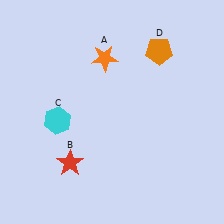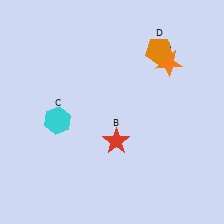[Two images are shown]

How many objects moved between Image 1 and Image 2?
2 objects moved between the two images.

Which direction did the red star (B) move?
The red star (B) moved right.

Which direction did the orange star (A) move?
The orange star (A) moved right.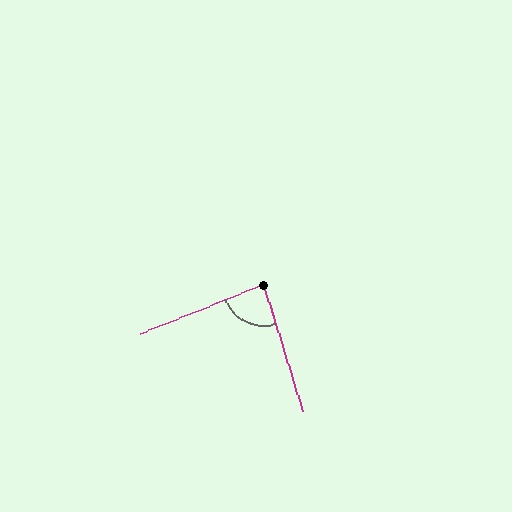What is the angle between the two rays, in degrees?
Approximately 85 degrees.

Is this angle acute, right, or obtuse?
It is approximately a right angle.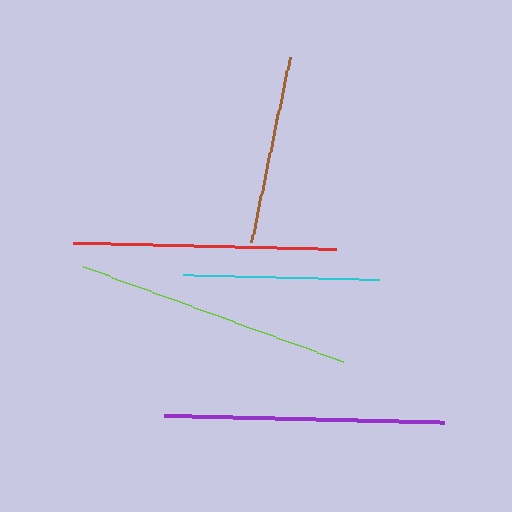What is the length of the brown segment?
The brown segment is approximately 188 pixels long.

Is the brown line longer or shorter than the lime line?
The lime line is longer than the brown line.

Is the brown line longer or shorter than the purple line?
The purple line is longer than the brown line.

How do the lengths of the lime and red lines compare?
The lime and red lines are approximately the same length.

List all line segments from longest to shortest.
From longest to shortest: purple, lime, red, cyan, brown.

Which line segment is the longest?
The purple line is the longest at approximately 279 pixels.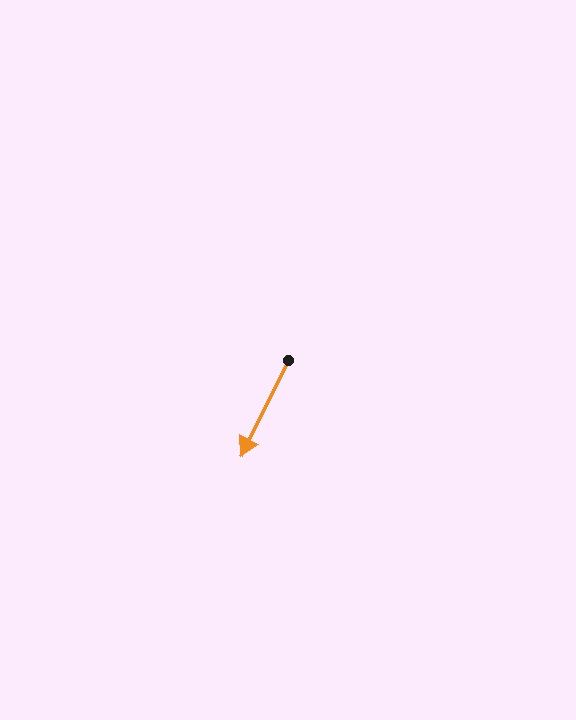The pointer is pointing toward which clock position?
Roughly 7 o'clock.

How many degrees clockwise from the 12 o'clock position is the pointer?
Approximately 206 degrees.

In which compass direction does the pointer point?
Southwest.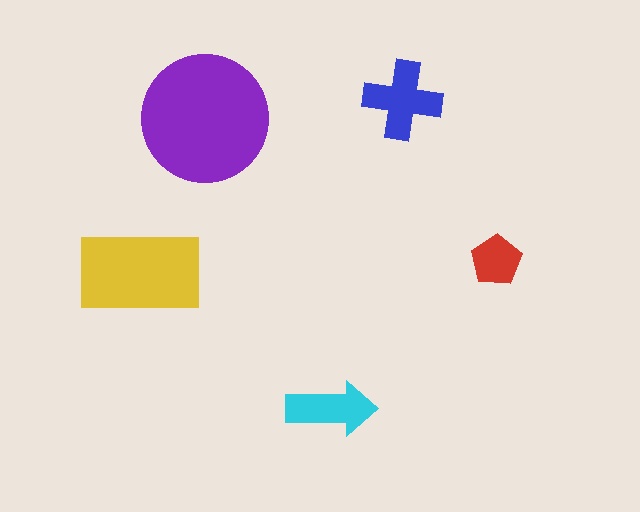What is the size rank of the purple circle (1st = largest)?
1st.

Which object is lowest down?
The cyan arrow is bottommost.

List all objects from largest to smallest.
The purple circle, the yellow rectangle, the blue cross, the cyan arrow, the red pentagon.